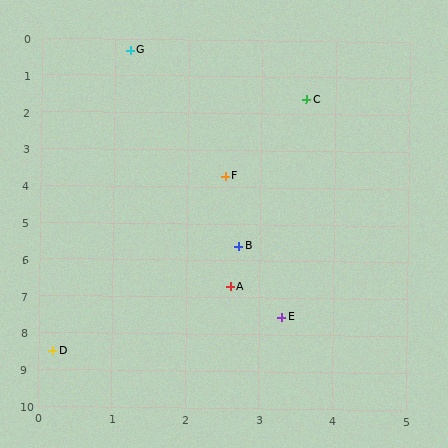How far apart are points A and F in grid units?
Points A and F are about 3.0 grid units apart.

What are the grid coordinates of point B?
Point B is at approximately (2.7, 5.6).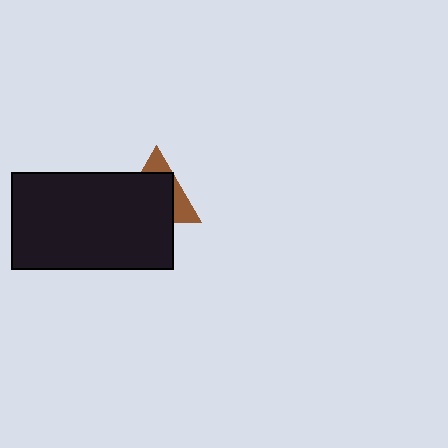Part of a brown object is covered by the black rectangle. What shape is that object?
It is a triangle.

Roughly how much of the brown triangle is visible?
A small part of it is visible (roughly 32%).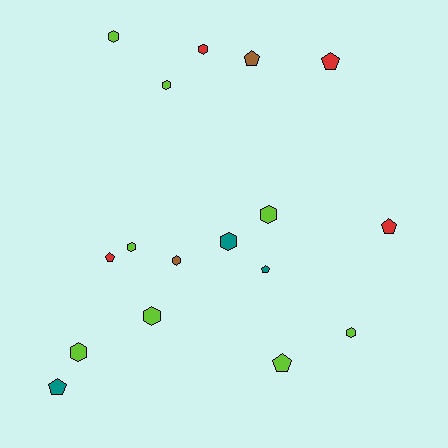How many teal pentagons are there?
There are 2 teal pentagons.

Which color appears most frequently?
Lime, with 8 objects.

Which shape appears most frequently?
Hexagon, with 10 objects.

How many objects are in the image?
There are 17 objects.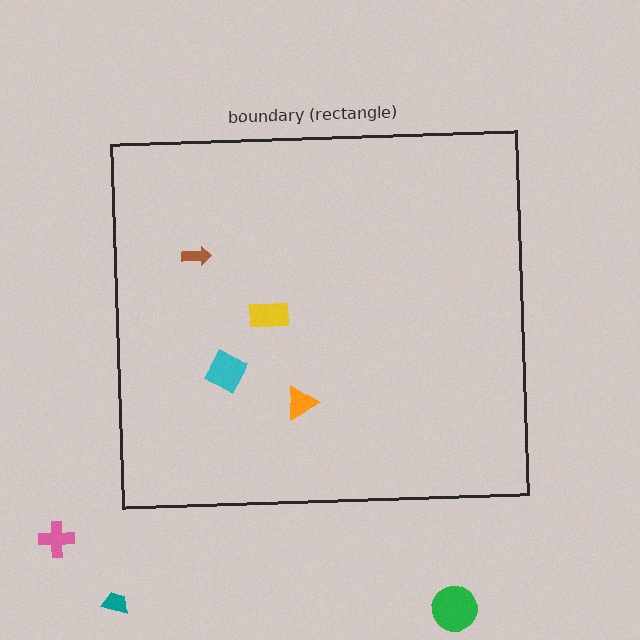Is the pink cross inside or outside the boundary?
Outside.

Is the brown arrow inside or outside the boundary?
Inside.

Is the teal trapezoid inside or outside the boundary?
Outside.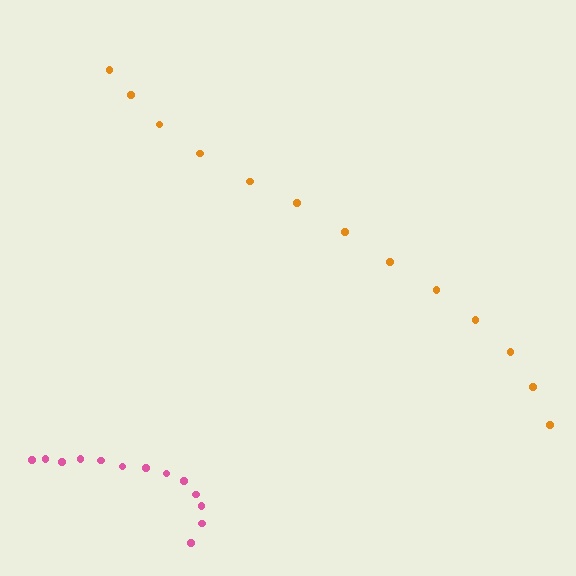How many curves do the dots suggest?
There are 2 distinct paths.